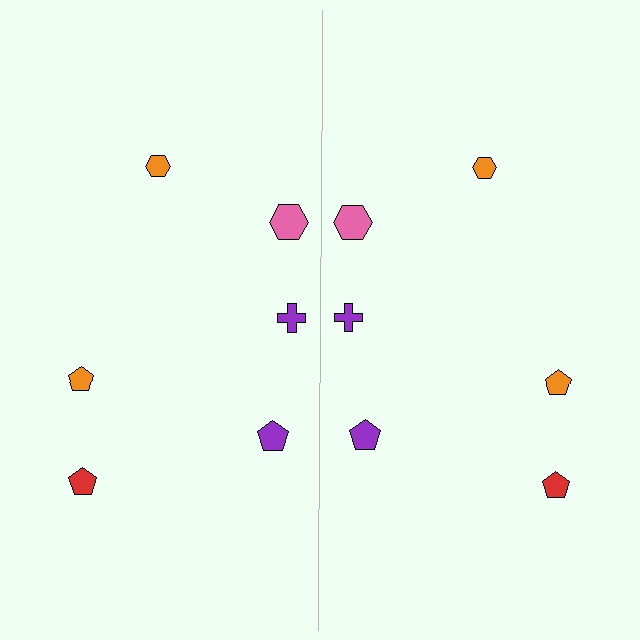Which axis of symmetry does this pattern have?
The pattern has a vertical axis of symmetry running through the center of the image.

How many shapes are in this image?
There are 12 shapes in this image.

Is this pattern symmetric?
Yes, this pattern has bilateral (reflection) symmetry.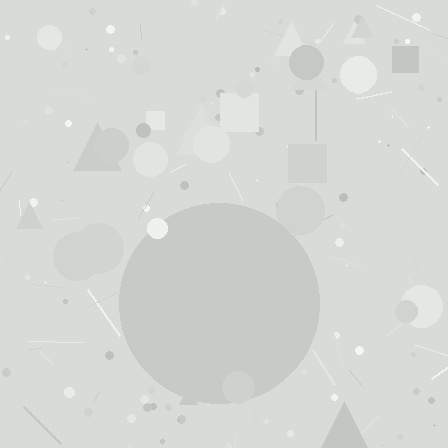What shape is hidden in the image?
A circle is hidden in the image.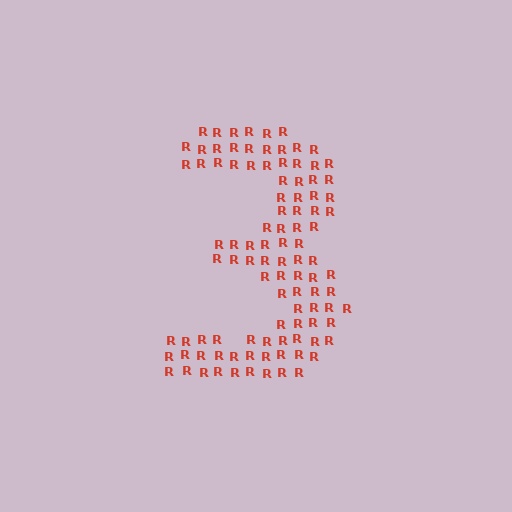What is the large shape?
The large shape is the digit 3.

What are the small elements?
The small elements are letter R's.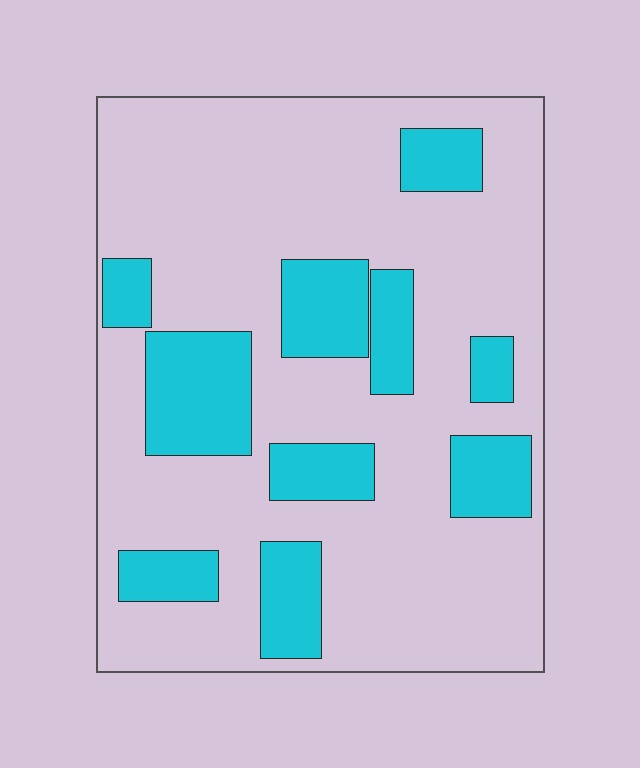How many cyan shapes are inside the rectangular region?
10.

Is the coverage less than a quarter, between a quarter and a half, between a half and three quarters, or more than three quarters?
Between a quarter and a half.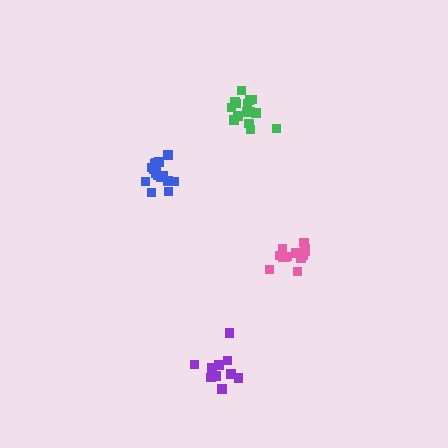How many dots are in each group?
Group 1: 11 dots, Group 2: 15 dots, Group 3: 14 dots, Group 4: 16 dots (56 total).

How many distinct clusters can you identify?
There are 4 distinct clusters.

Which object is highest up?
The green cluster is topmost.